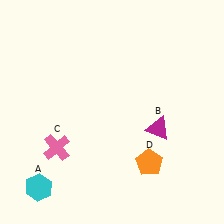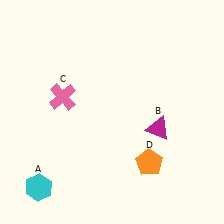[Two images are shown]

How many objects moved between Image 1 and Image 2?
1 object moved between the two images.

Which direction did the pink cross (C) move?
The pink cross (C) moved up.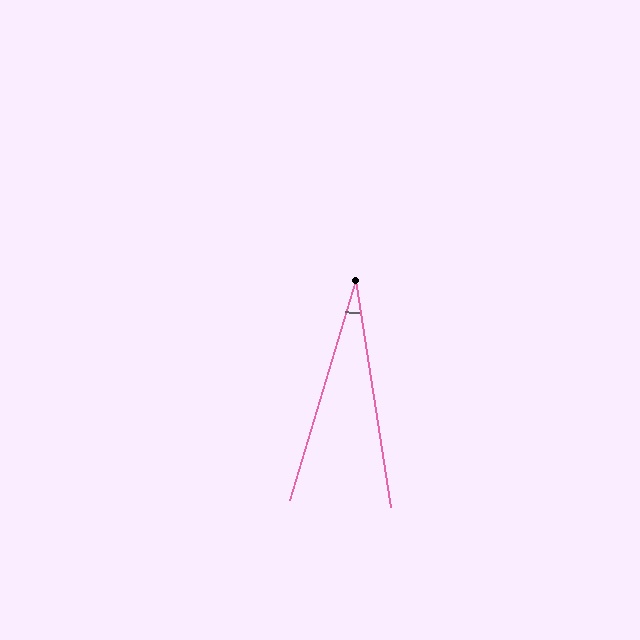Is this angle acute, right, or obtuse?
It is acute.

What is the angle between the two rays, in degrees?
Approximately 26 degrees.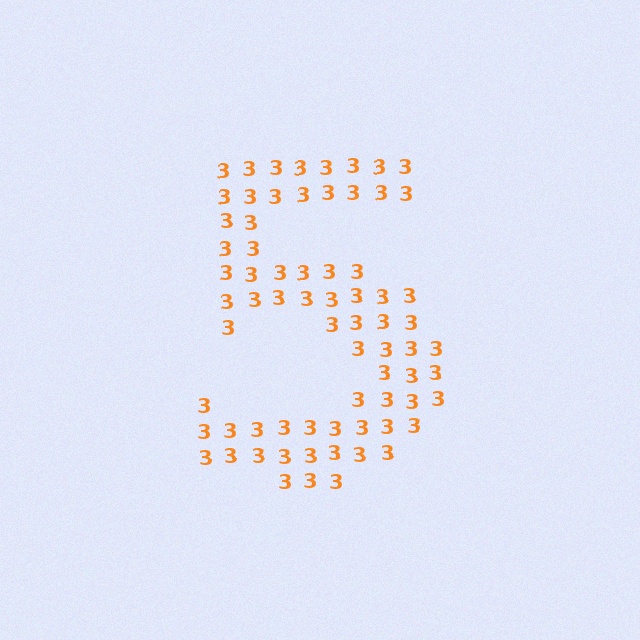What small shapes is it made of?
It is made of small digit 3's.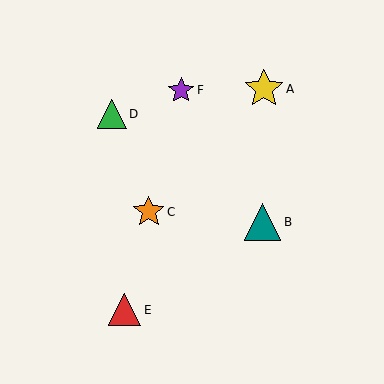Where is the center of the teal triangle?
The center of the teal triangle is at (263, 222).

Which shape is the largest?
The yellow star (labeled A) is the largest.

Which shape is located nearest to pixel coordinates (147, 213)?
The orange star (labeled C) at (149, 212) is nearest to that location.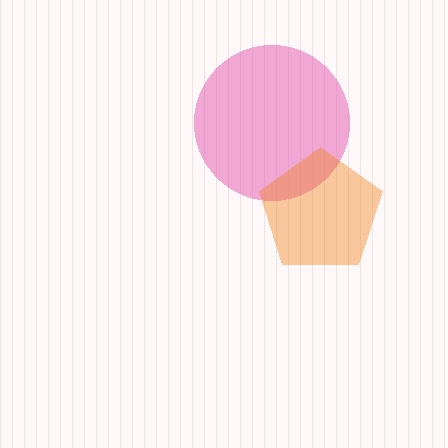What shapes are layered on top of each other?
The layered shapes are: a pink circle, an orange pentagon.